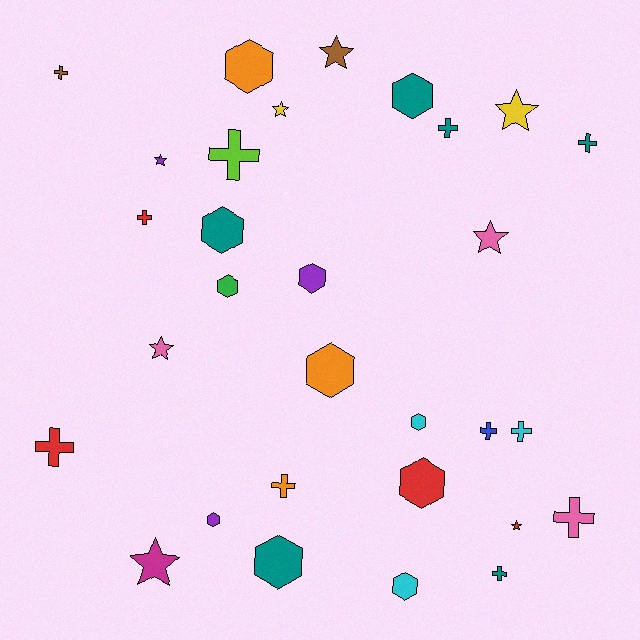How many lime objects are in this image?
There is 1 lime object.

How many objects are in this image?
There are 30 objects.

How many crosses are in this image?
There are 11 crosses.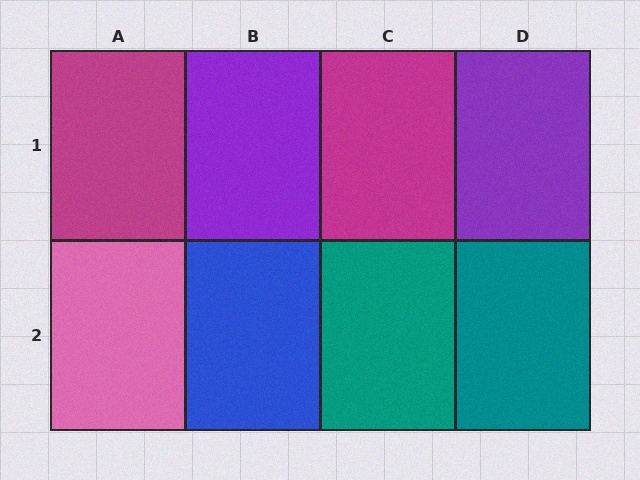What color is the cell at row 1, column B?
Purple.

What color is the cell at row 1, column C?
Magenta.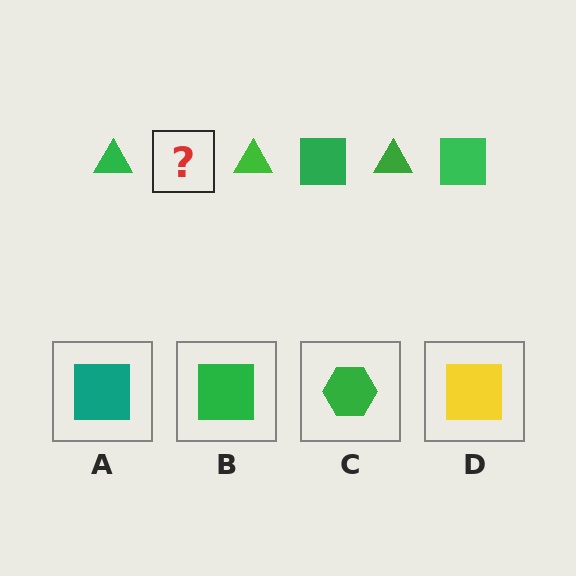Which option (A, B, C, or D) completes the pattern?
B.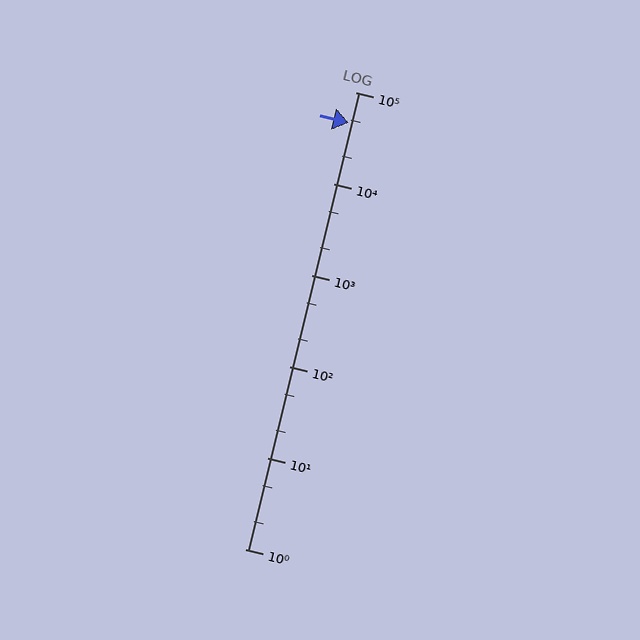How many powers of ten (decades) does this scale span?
The scale spans 5 decades, from 1 to 100000.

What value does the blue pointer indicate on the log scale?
The pointer indicates approximately 46000.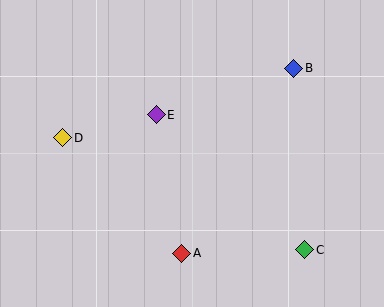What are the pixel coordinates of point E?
Point E is at (156, 115).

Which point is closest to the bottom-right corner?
Point C is closest to the bottom-right corner.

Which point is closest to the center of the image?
Point E at (156, 115) is closest to the center.